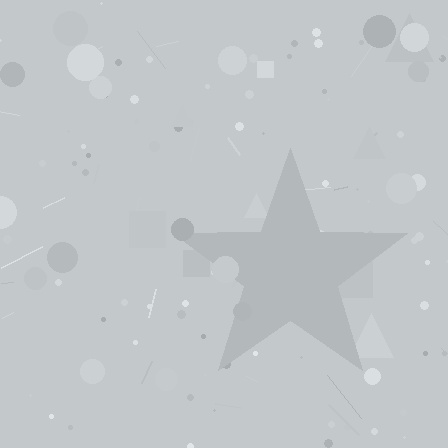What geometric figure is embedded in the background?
A star is embedded in the background.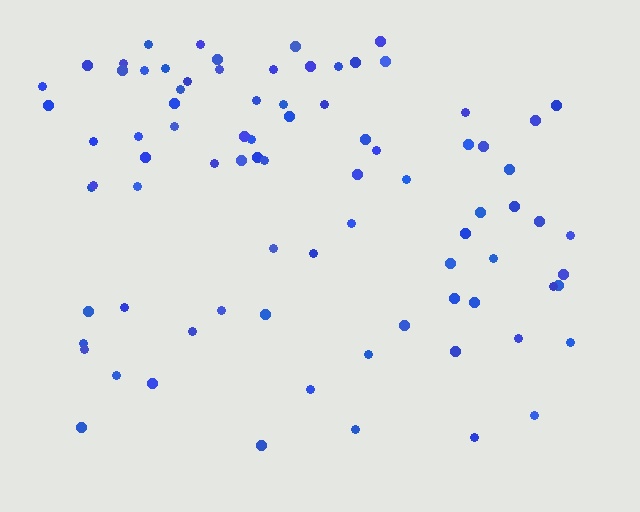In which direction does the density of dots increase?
From bottom to top, with the top side densest.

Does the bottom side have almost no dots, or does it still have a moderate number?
Still a moderate number, just noticeably fewer than the top.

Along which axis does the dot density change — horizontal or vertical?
Vertical.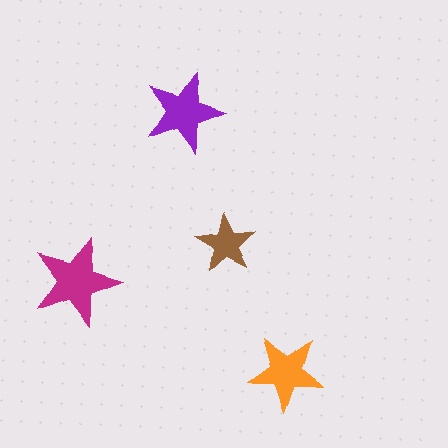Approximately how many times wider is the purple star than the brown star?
About 1.5 times wider.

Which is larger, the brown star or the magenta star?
The magenta one.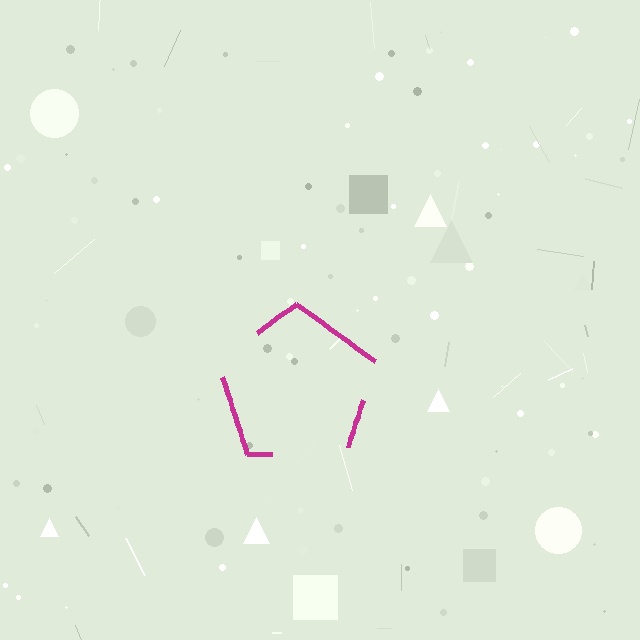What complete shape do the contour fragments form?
The contour fragments form a pentagon.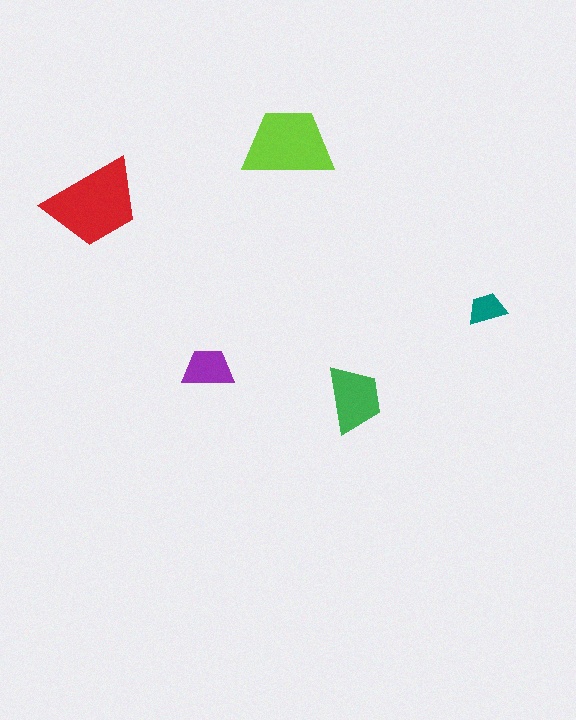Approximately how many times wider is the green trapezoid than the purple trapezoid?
About 1.5 times wider.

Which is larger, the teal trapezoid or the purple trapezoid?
The purple one.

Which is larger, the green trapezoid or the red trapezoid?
The red one.